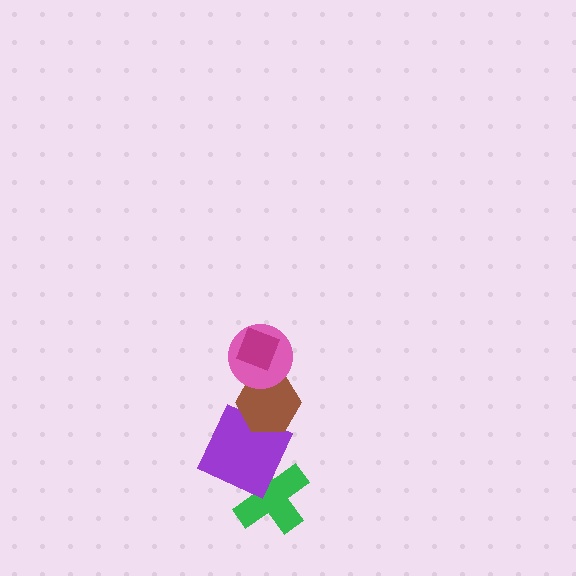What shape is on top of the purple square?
The brown hexagon is on top of the purple square.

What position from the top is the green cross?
The green cross is 5th from the top.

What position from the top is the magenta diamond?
The magenta diamond is 1st from the top.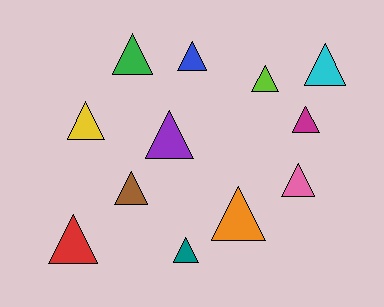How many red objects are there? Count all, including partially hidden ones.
There is 1 red object.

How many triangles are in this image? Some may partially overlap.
There are 12 triangles.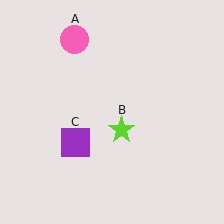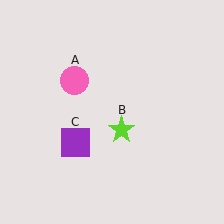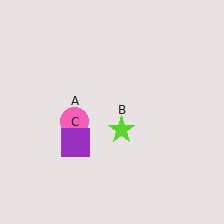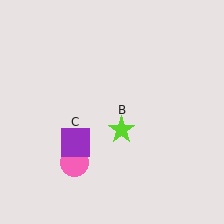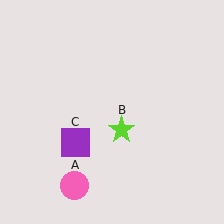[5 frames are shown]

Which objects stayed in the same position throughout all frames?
Lime star (object B) and purple square (object C) remained stationary.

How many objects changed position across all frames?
1 object changed position: pink circle (object A).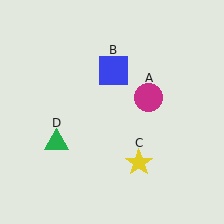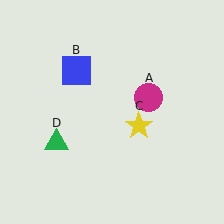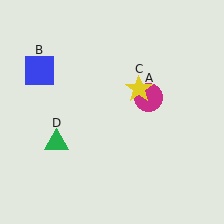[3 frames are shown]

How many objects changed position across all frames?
2 objects changed position: blue square (object B), yellow star (object C).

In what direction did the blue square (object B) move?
The blue square (object B) moved left.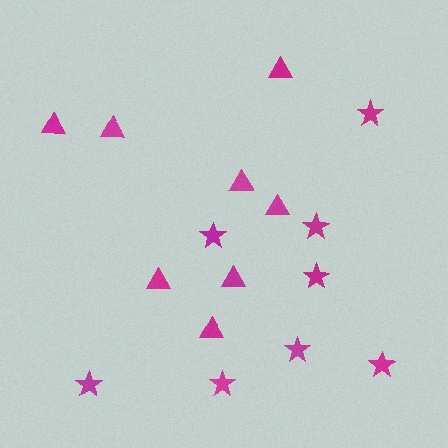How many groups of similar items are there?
There are 2 groups: one group of stars (8) and one group of triangles (8).